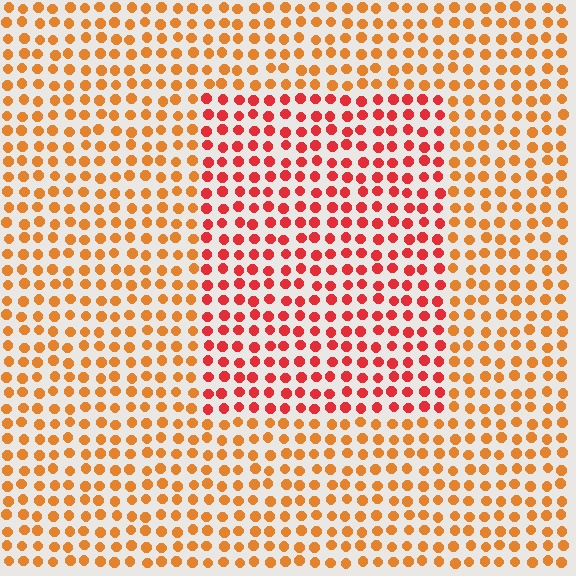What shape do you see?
I see a rectangle.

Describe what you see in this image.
The image is filled with small orange elements in a uniform arrangement. A rectangle-shaped region is visible where the elements are tinted to a slightly different hue, forming a subtle color boundary.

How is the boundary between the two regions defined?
The boundary is defined purely by a slight shift in hue (about 32 degrees). Spacing, size, and orientation are identical on both sides.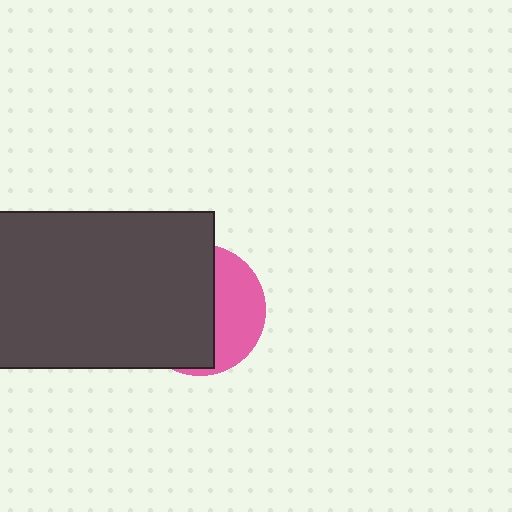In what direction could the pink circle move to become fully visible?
The pink circle could move right. That would shift it out from behind the dark gray rectangle entirely.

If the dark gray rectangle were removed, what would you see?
You would see the complete pink circle.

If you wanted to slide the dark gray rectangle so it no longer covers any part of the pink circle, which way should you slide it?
Slide it left — that is the most direct way to separate the two shapes.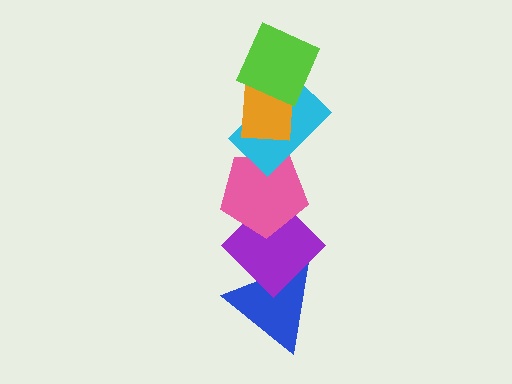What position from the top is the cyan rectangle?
The cyan rectangle is 3rd from the top.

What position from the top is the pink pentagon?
The pink pentagon is 4th from the top.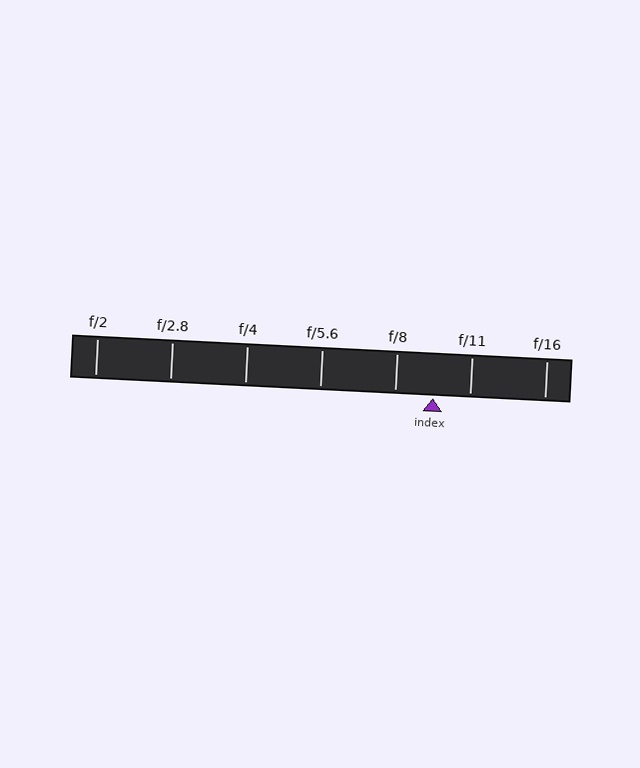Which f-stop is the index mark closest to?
The index mark is closest to f/11.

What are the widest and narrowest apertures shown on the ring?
The widest aperture shown is f/2 and the narrowest is f/16.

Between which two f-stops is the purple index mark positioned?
The index mark is between f/8 and f/11.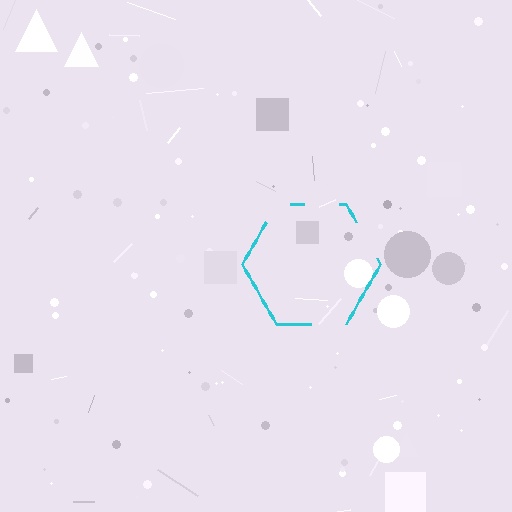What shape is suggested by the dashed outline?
The dashed outline suggests a hexagon.